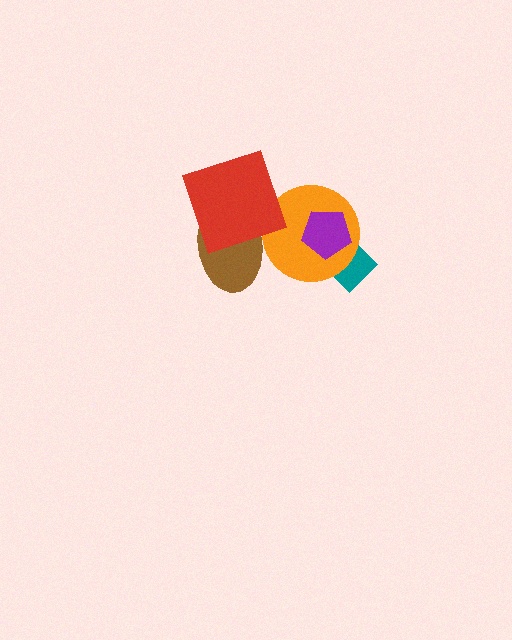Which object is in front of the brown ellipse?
The red square is in front of the brown ellipse.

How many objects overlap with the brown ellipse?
2 objects overlap with the brown ellipse.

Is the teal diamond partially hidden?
Yes, it is partially covered by another shape.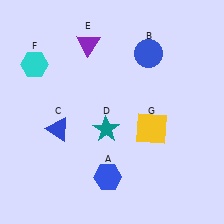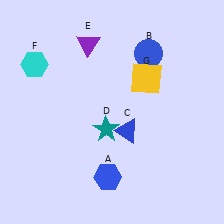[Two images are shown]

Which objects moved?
The objects that moved are: the blue triangle (C), the yellow square (G).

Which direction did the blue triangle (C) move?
The blue triangle (C) moved right.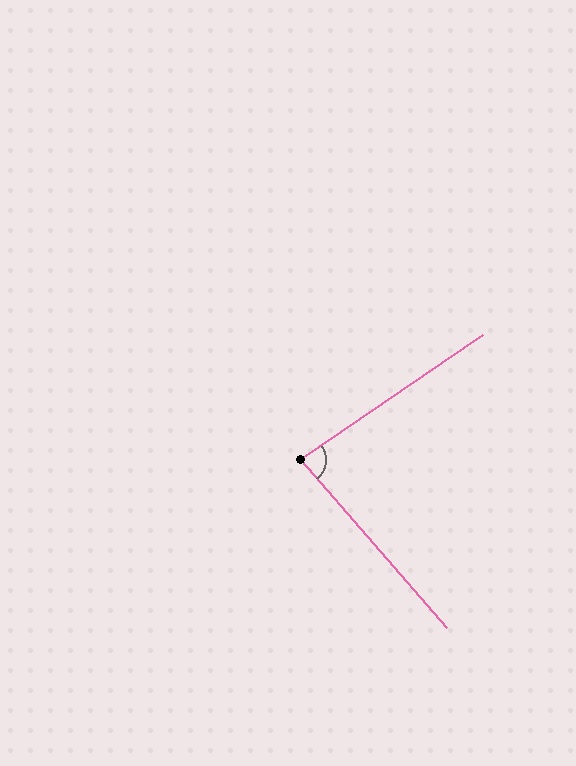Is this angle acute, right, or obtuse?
It is acute.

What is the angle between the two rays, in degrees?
Approximately 83 degrees.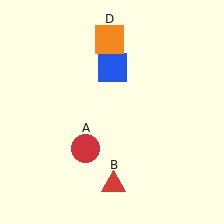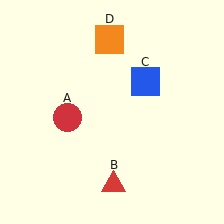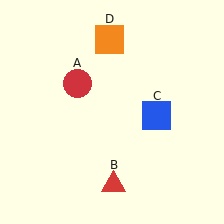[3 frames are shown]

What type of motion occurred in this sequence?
The red circle (object A), blue square (object C) rotated clockwise around the center of the scene.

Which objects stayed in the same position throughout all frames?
Red triangle (object B) and orange square (object D) remained stationary.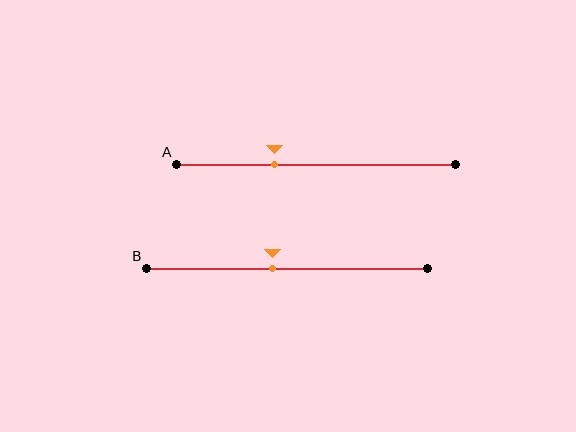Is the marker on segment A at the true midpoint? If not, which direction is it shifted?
No, the marker on segment A is shifted to the left by about 15% of the segment length.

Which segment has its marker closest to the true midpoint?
Segment B has its marker closest to the true midpoint.